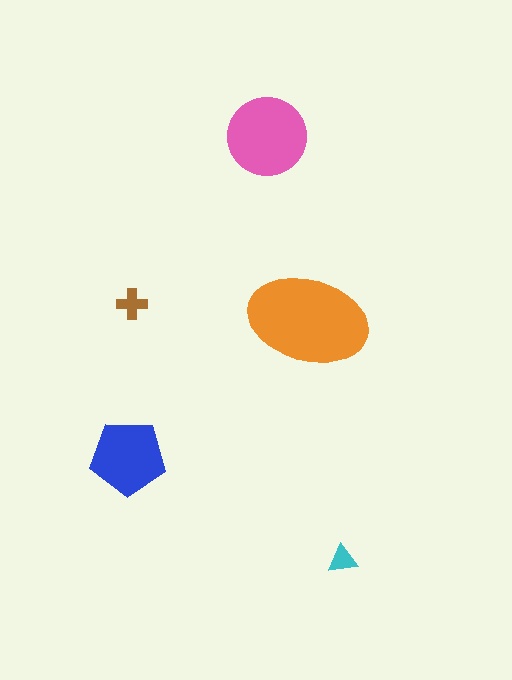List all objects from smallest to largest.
The cyan triangle, the brown cross, the blue pentagon, the pink circle, the orange ellipse.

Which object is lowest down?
The cyan triangle is bottommost.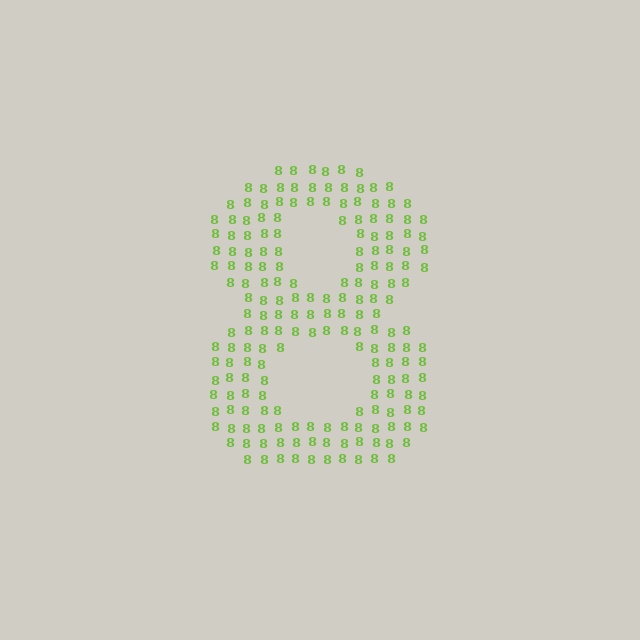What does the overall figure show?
The overall figure shows the digit 8.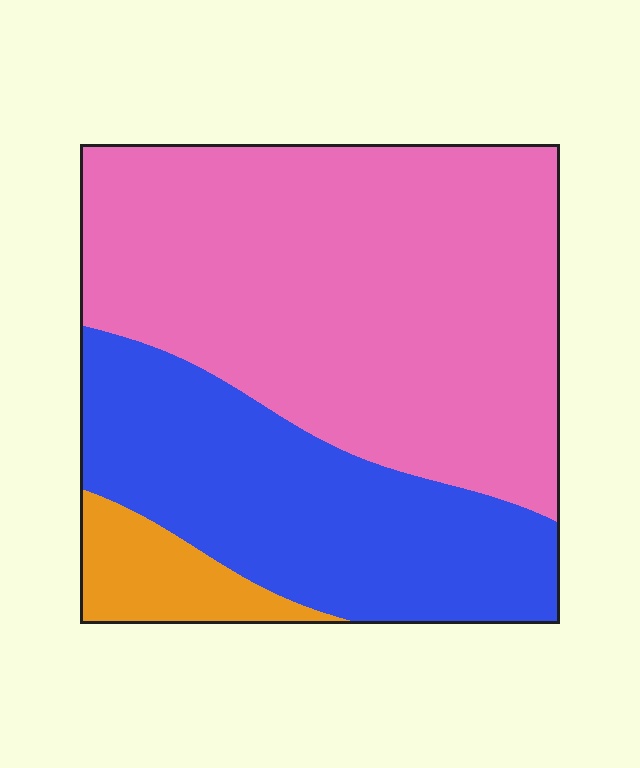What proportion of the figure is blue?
Blue takes up between a quarter and a half of the figure.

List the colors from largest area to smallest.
From largest to smallest: pink, blue, orange.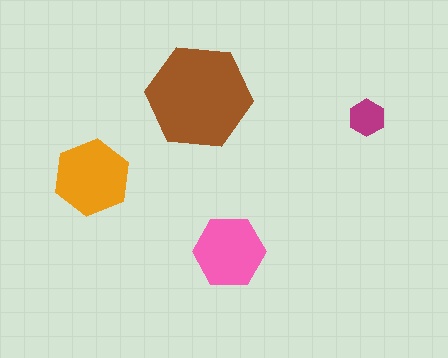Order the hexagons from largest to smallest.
the brown one, the orange one, the pink one, the magenta one.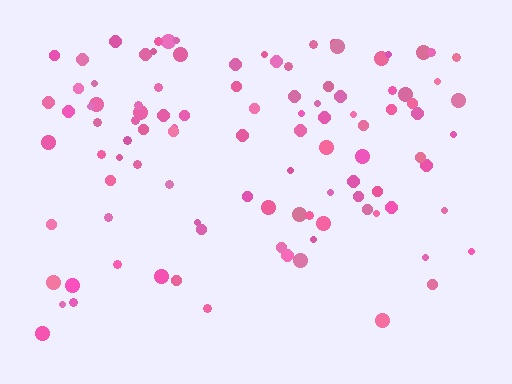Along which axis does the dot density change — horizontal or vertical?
Vertical.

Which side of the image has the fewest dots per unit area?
The bottom.